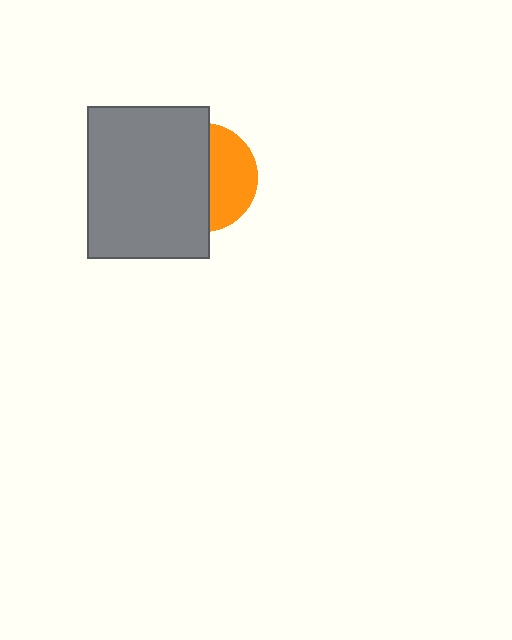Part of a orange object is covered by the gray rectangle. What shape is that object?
It is a circle.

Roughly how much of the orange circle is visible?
A small part of it is visible (roughly 43%).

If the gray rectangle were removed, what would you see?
You would see the complete orange circle.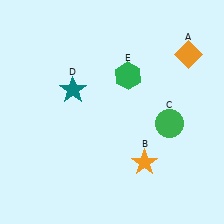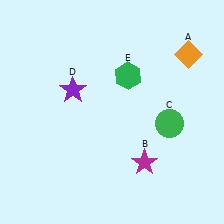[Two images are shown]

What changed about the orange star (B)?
In Image 1, B is orange. In Image 2, it changed to magenta.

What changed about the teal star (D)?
In Image 1, D is teal. In Image 2, it changed to purple.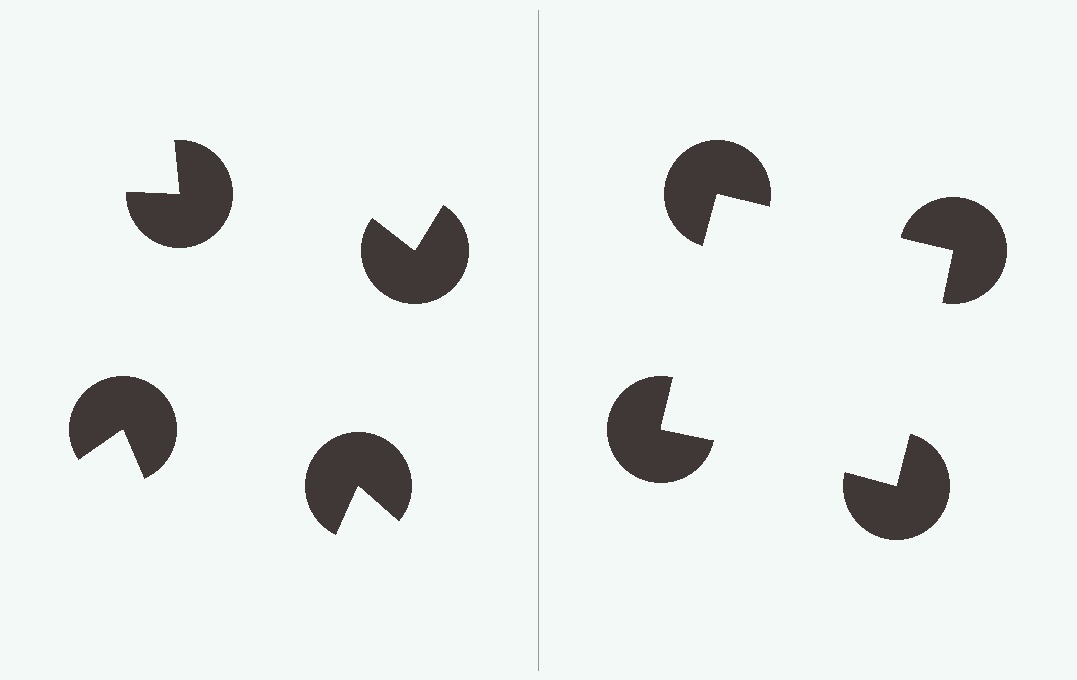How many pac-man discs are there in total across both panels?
8 — 4 on each side.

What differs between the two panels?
The pac-man discs are positioned identically on both sides; only the wedge orientations differ. On the right they align to a square; on the left they are misaligned.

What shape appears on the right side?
An illusory square.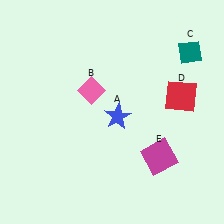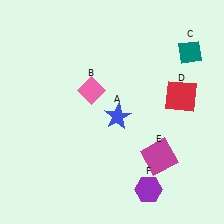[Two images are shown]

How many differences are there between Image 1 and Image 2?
There is 1 difference between the two images.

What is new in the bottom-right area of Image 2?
A purple hexagon (F) was added in the bottom-right area of Image 2.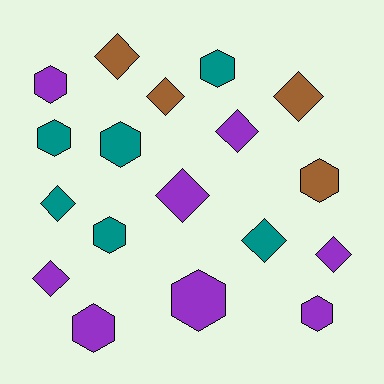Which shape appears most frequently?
Diamond, with 9 objects.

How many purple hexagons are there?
There are 4 purple hexagons.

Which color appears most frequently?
Purple, with 8 objects.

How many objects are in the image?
There are 18 objects.